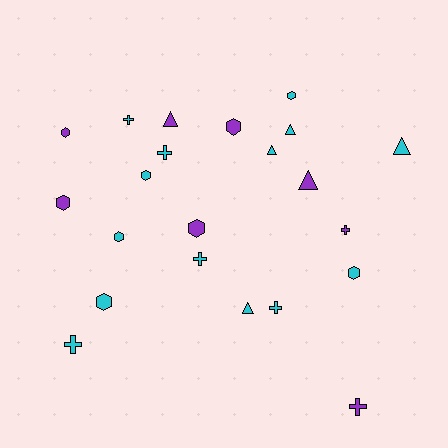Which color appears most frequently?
Cyan, with 14 objects.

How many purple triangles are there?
There are 2 purple triangles.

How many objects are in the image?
There are 22 objects.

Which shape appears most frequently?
Hexagon, with 9 objects.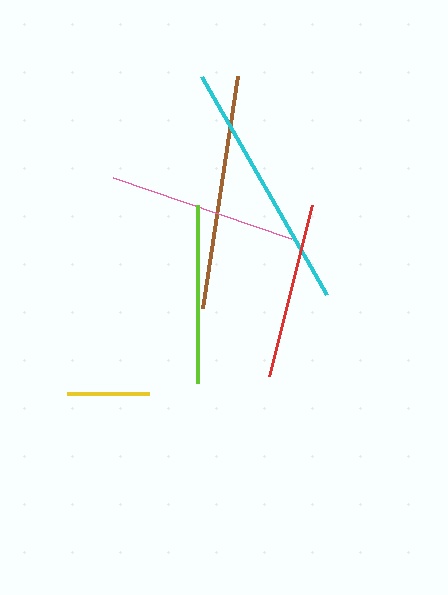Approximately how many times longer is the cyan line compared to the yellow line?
The cyan line is approximately 3.1 times the length of the yellow line.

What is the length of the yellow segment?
The yellow segment is approximately 81 pixels long.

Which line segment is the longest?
The cyan line is the longest at approximately 252 pixels.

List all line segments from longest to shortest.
From longest to shortest: cyan, brown, pink, lime, red, yellow.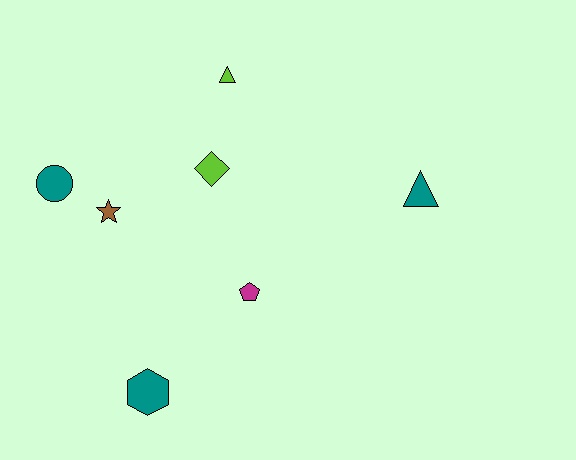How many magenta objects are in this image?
There is 1 magenta object.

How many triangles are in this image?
There are 2 triangles.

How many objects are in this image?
There are 7 objects.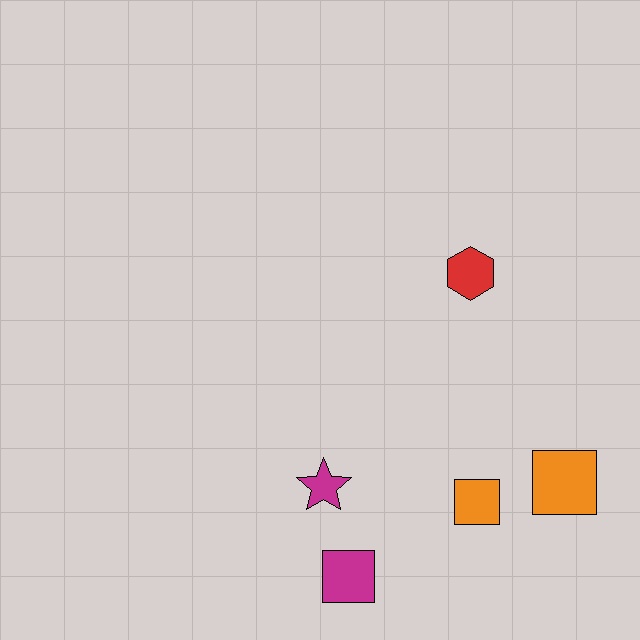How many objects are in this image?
There are 5 objects.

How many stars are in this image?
There is 1 star.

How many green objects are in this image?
There are no green objects.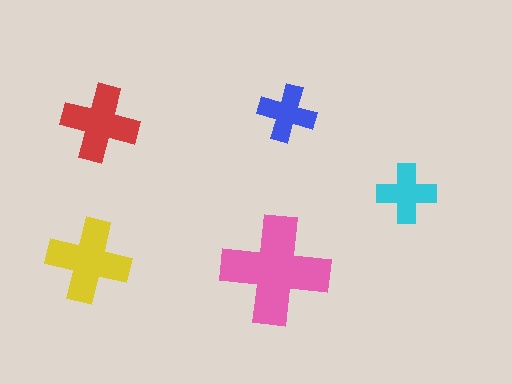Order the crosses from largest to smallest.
the pink one, the yellow one, the red one, the cyan one, the blue one.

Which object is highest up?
The blue cross is topmost.